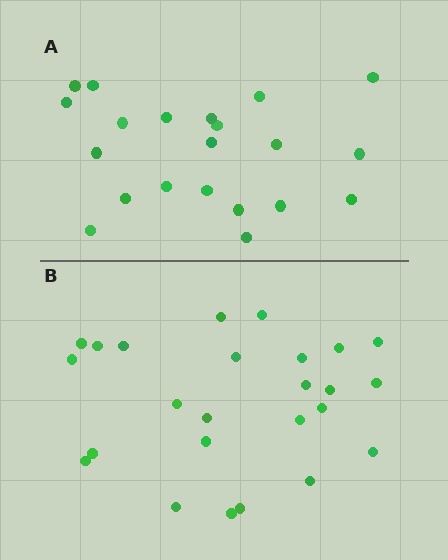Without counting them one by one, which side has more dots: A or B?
Region B (the bottom region) has more dots.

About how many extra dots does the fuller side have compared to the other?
Region B has about 4 more dots than region A.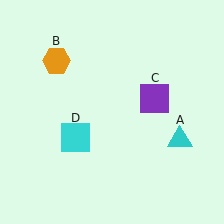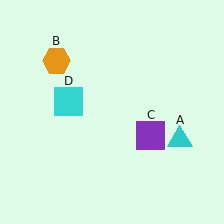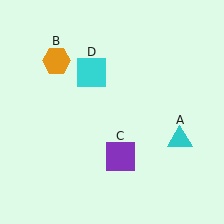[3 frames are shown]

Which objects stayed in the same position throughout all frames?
Cyan triangle (object A) and orange hexagon (object B) remained stationary.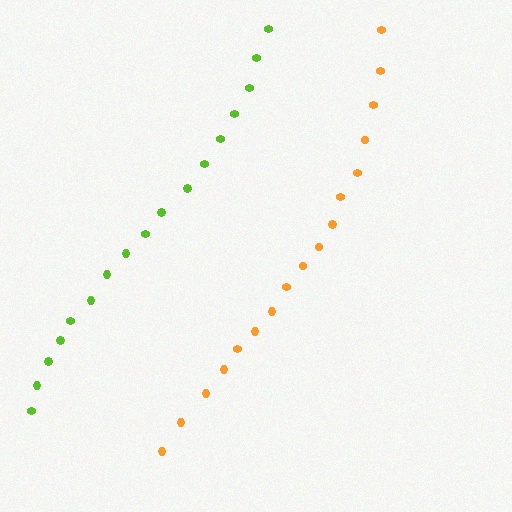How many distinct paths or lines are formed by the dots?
There are 2 distinct paths.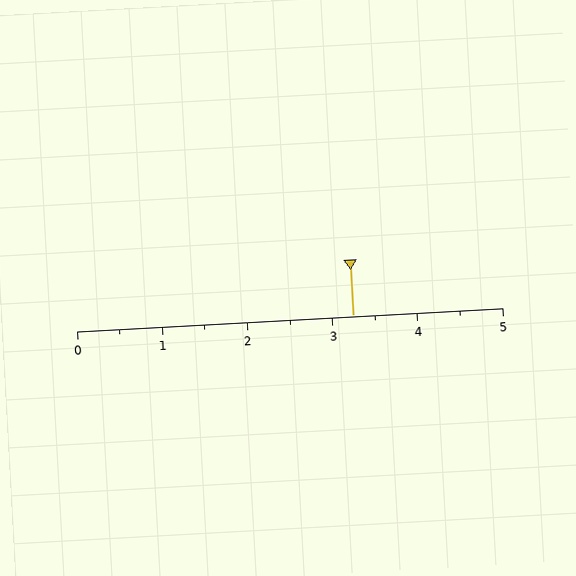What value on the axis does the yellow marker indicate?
The marker indicates approximately 3.2.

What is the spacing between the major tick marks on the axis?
The major ticks are spaced 1 apart.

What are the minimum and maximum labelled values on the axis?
The axis runs from 0 to 5.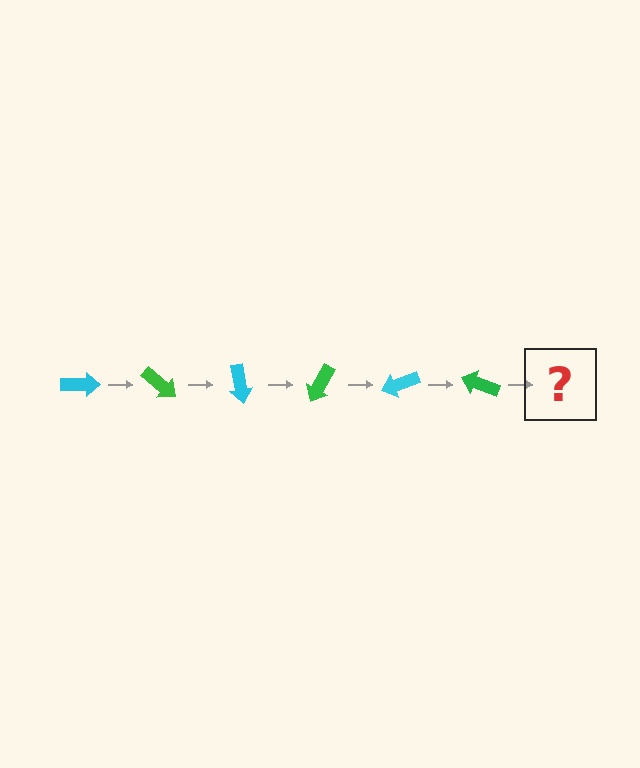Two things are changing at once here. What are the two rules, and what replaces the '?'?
The two rules are that it rotates 40 degrees each step and the color cycles through cyan and green. The '?' should be a cyan arrow, rotated 240 degrees from the start.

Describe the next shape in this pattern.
It should be a cyan arrow, rotated 240 degrees from the start.